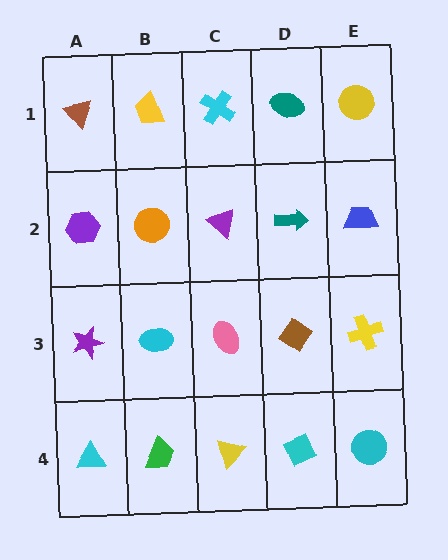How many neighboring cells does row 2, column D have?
4.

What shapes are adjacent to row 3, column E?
A blue trapezoid (row 2, column E), a cyan circle (row 4, column E), a brown diamond (row 3, column D).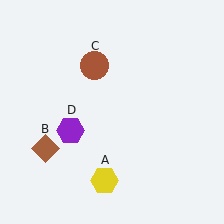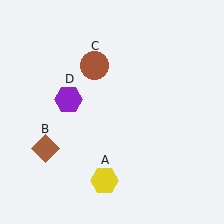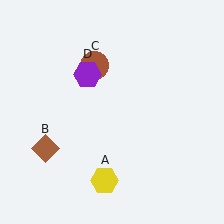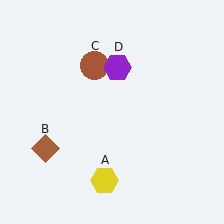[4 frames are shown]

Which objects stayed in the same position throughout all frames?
Yellow hexagon (object A) and brown diamond (object B) and brown circle (object C) remained stationary.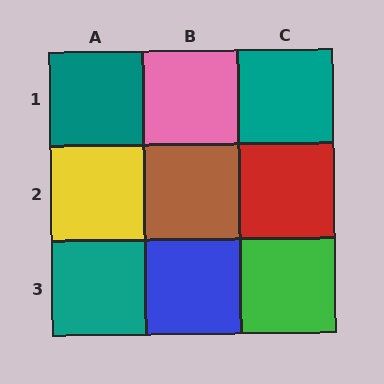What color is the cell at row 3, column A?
Teal.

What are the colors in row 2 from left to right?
Yellow, brown, red.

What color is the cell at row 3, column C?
Green.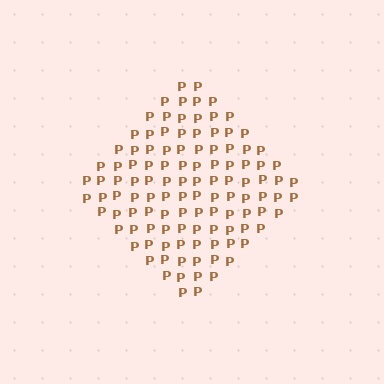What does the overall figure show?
The overall figure shows a diamond.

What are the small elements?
The small elements are letter P's.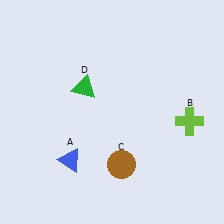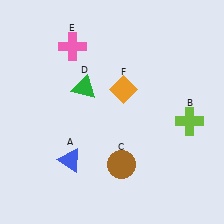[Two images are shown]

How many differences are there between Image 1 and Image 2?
There are 2 differences between the two images.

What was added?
A pink cross (E), an orange diamond (F) were added in Image 2.